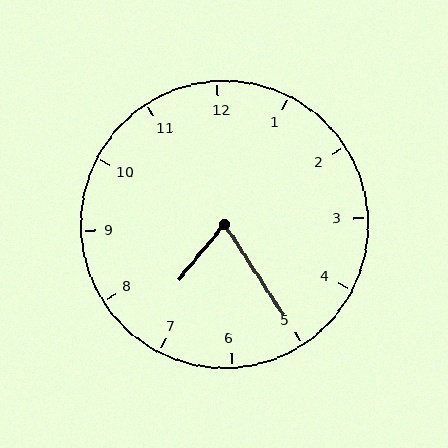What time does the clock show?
7:25.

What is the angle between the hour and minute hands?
Approximately 72 degrees.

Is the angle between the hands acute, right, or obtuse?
It is acute.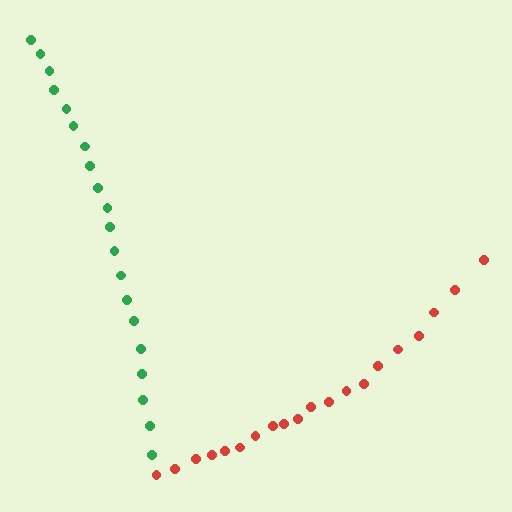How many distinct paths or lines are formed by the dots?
There are 2 distinct paths.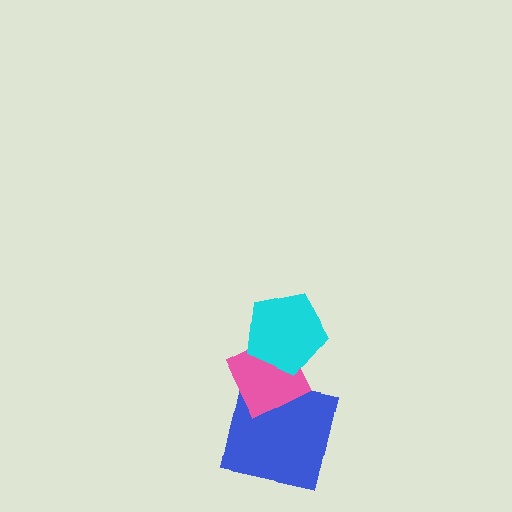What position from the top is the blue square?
The blue square is 3rd from the top.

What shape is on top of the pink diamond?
The cyan pentagon is on top of the pink diamond.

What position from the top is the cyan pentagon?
The cyan pentagon is 1st from the top.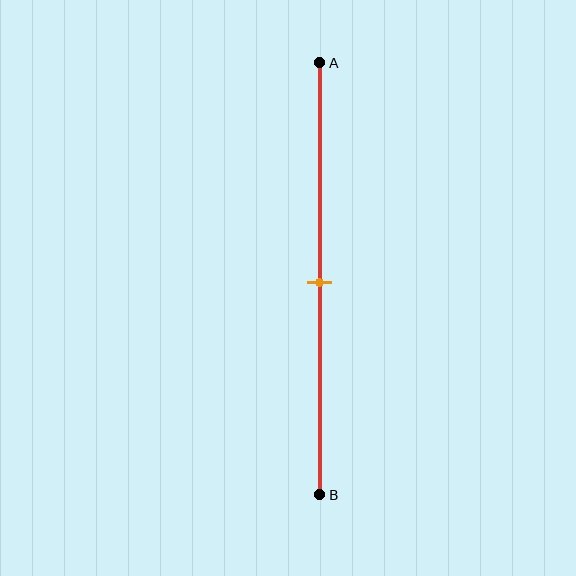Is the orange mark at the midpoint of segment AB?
Yes, the mark is approximately at the midpoint.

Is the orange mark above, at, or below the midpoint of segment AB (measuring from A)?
The orange mark is approximately at the midpoint of segment AB.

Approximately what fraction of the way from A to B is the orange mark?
The orange mark is approximately 50% of the way from A to B.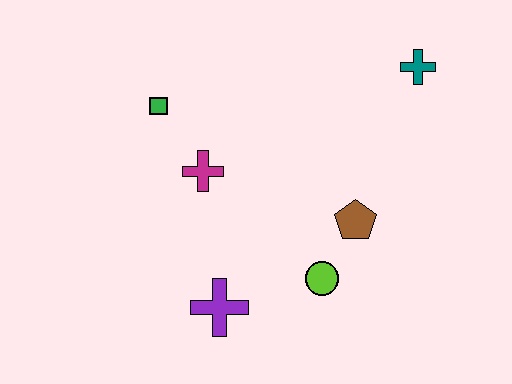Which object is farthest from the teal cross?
The purple cross is farthest from the teal cross.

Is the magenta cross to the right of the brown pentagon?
No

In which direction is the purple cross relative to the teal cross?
The purple cross is below the teal cross.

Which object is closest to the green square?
The magenta cross is closest to the green square.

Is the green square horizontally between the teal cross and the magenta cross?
No